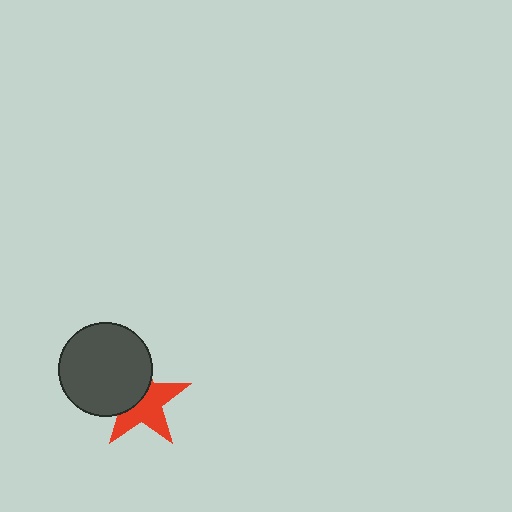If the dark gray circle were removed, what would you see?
You would see the complete red star.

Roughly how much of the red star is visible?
About half of it is visible (roughly 57%).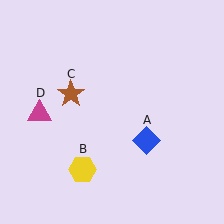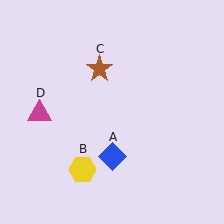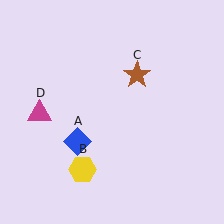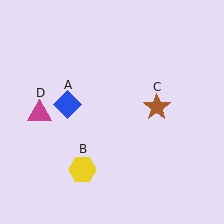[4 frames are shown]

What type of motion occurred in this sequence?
The blue diamond (object A), brown star (object C) rotated clockwise around the center of the scene.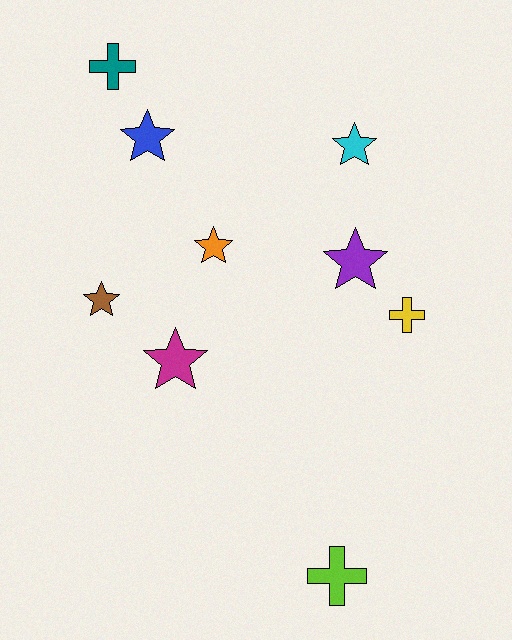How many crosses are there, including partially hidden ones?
There are 3 crosses.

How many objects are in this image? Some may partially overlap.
There are 9 objects.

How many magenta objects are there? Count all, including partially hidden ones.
There is 1 magenta object.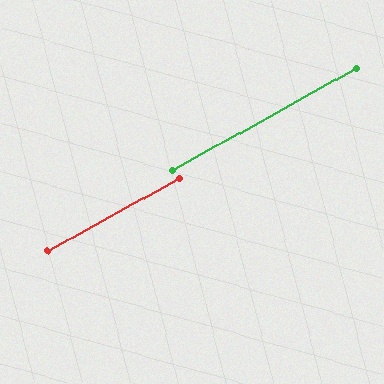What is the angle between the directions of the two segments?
Approximately 0 degrees.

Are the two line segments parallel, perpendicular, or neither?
Parallel — their directions differ by only 0.1°.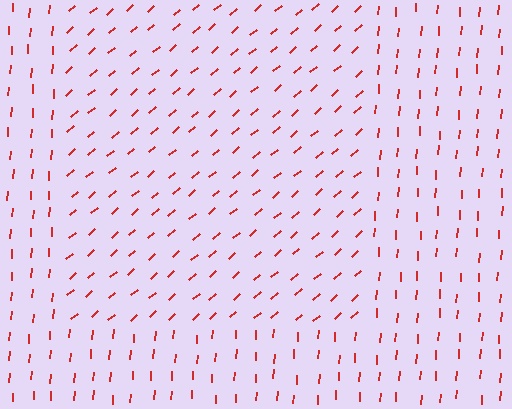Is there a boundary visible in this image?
Yes, there is a texture boundary formed by a change in line orientation.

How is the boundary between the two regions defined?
The boundary is defined purely by a change in line orientation (approximately 45 degrees difference). All lines are the same color and thickness.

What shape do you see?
I see a rectangle.